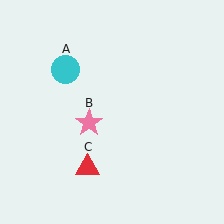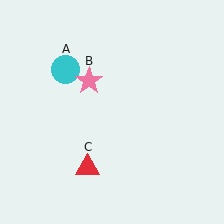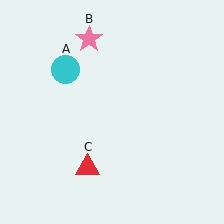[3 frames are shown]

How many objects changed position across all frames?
1 object changed position: pink star (object B).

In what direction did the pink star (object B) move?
The pink star (object B) moved up.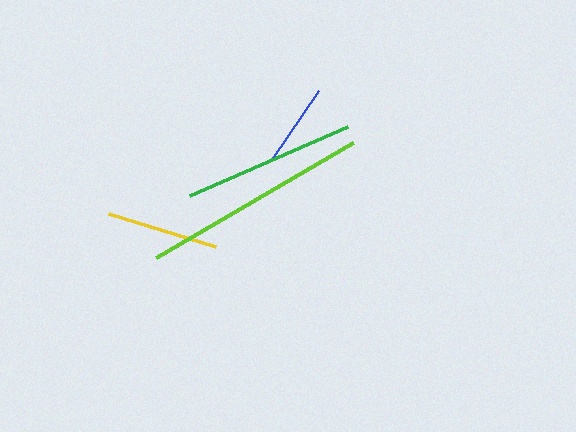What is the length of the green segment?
The green segment is approximately 172 pixels long.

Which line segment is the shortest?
The blue line is the shortest at approximately 83 pixels.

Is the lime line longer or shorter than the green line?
The lime line is longer than the green line.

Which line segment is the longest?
The lime line is the longest at approximately 228 pixels.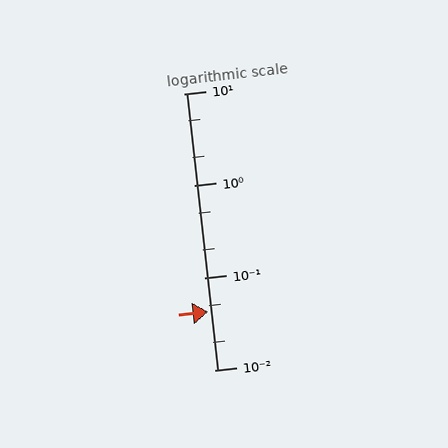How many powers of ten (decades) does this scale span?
The scale spans 3 decades, from 0.01 to 10.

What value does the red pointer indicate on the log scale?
The pointer indicates approximately 0.043.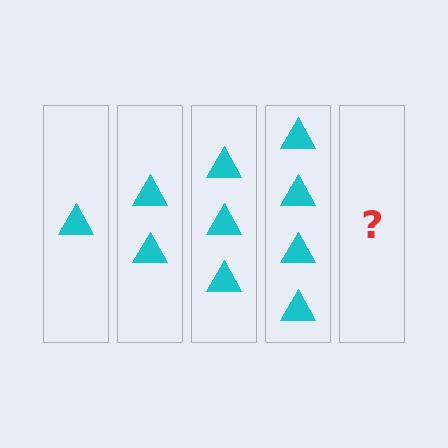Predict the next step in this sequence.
The next step is 5 triangles.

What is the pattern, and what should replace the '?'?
The pattern is that each step adds one more triangle. The '?' should be 5 triangles.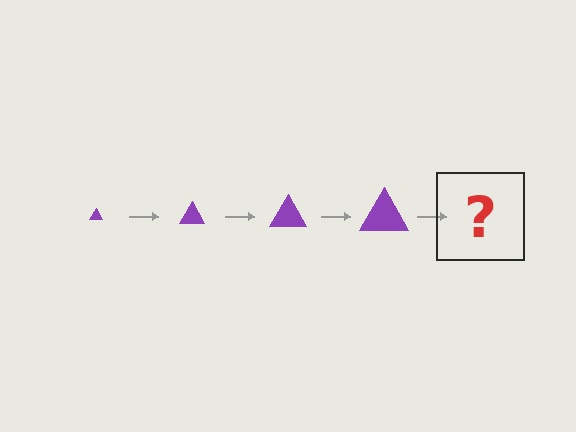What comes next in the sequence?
The next element should be a purple triangle, larger than the previous one.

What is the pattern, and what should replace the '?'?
The pattern is that the triangle gets progressively larger each step. The '?' should be a purple triangle, larger than the previous one.